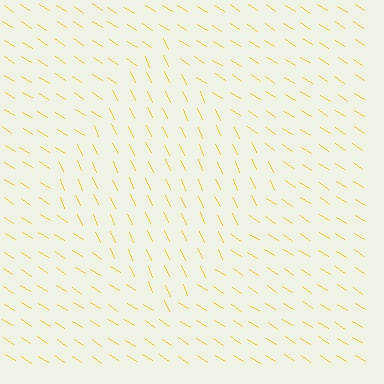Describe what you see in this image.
The image is filled with small yellow line segments. A diamond region in the image has lines oriented differently from the surrounding lines, creating a visible texture boundary.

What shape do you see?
I see a diamond.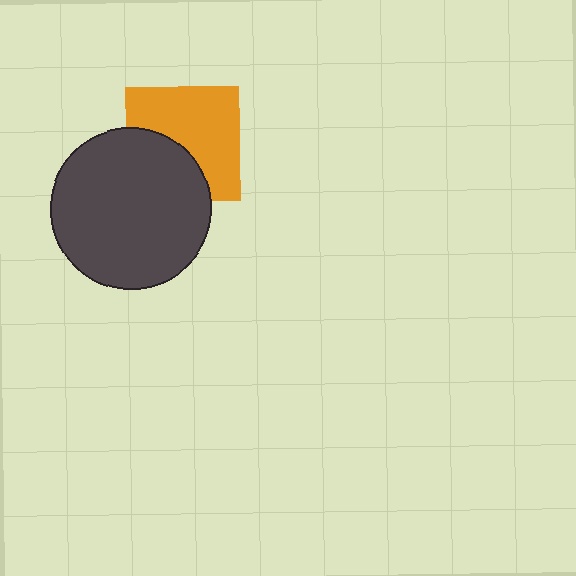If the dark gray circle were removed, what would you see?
You would see the complete orange square.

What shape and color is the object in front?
The object in front is a dark gray circle.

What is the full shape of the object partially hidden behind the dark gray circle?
The partially hidden object is an orange square.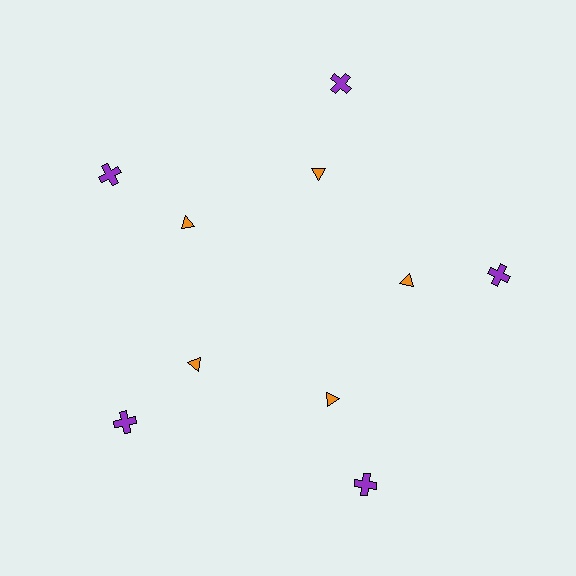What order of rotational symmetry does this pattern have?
This pattern has 5-fold rotational symmetry.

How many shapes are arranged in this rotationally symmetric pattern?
There are 10 shapes, arranged in 5 groups of 2.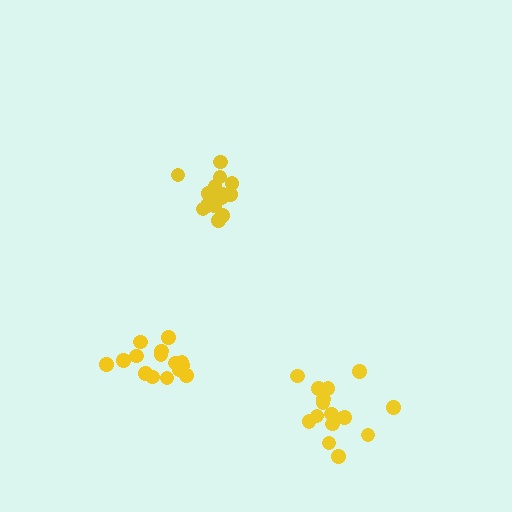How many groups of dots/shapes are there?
There are 3 groups.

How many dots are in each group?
Group 1: 14 dots, Group 2: 15 dots, Group 3: 15 dots (44 total).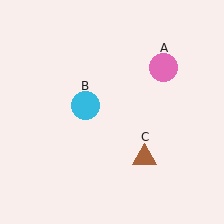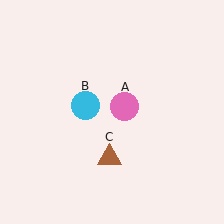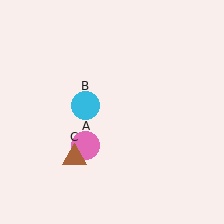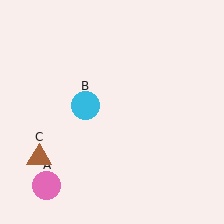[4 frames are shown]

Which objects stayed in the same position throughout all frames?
Cyan circle (object B) remained stationary.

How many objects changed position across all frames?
2 objects changed position: pink circle (object A), brown triangle (object C).